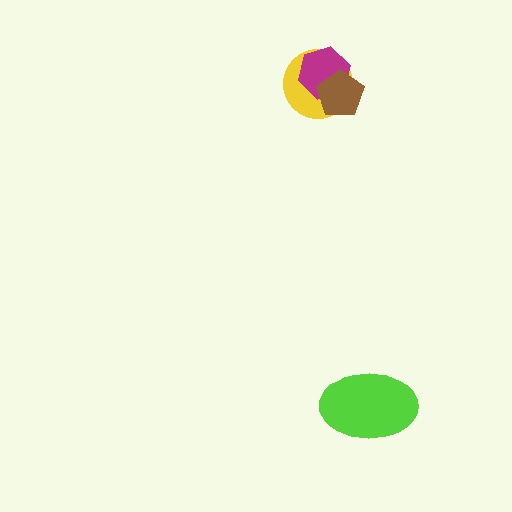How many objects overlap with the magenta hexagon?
2 objects overlap with the magenta hexagon.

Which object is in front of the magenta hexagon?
The brown pentagon is in front of the magenta hexagon.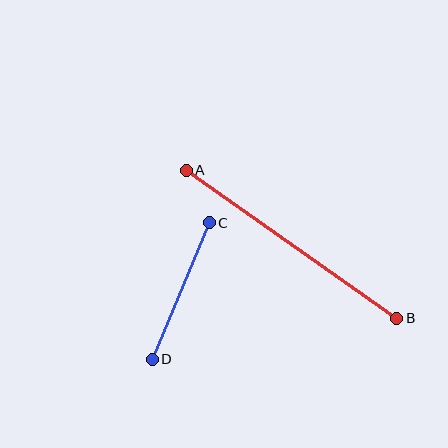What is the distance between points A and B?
The distance is approximately 257 pixels.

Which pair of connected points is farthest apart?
Points A and B are farthest apart.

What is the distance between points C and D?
The distance is approximately 148 pixels.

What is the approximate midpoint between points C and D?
The midpoint is at approximately (181, 291) pixels.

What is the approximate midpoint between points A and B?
The midpoint is at approximately (291, 244) pixels.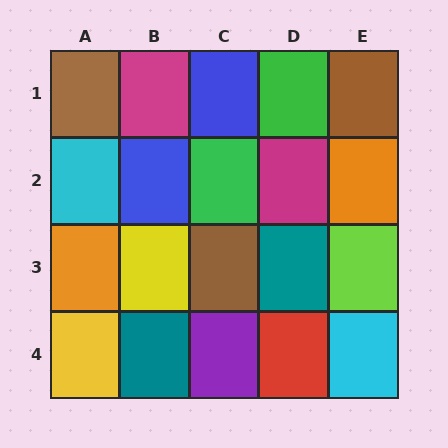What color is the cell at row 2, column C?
Green.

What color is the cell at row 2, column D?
Magenta.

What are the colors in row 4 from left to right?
Yellow, teal, purple, red, cyan.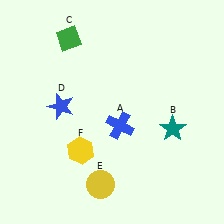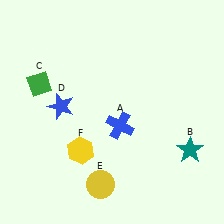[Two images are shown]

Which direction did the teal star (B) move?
The teal star (B) moved down.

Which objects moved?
The objects that moved are: the teal star (B), the green diamond (C).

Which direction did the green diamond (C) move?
The green diamond (C) moved down.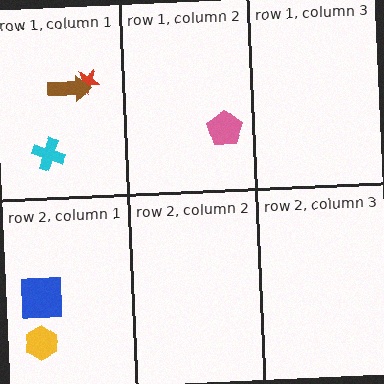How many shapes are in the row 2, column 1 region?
2.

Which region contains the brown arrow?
The row 1, column 1 region.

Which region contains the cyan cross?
The row 1, column 1 region.